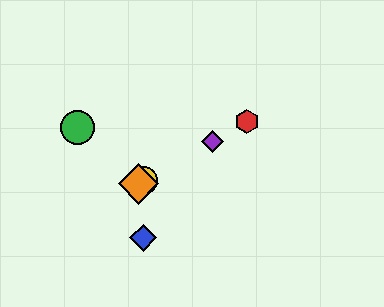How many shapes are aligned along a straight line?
4 shapes (the red hexagon, the yellow circle, the purple diamond, the orange diamond) are aligned along a straight line.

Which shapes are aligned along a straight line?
The red hexagon, the yellow circle, the purple diamond, the orange diamond are aligned along a straight line.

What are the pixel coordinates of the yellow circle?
The yellow circle is at (144, 181).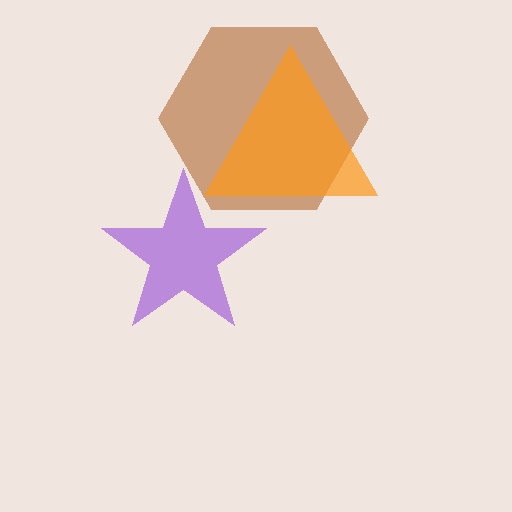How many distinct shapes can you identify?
There are 3 distinct shapes: a purple star, a brown hexagon, an orange triangle.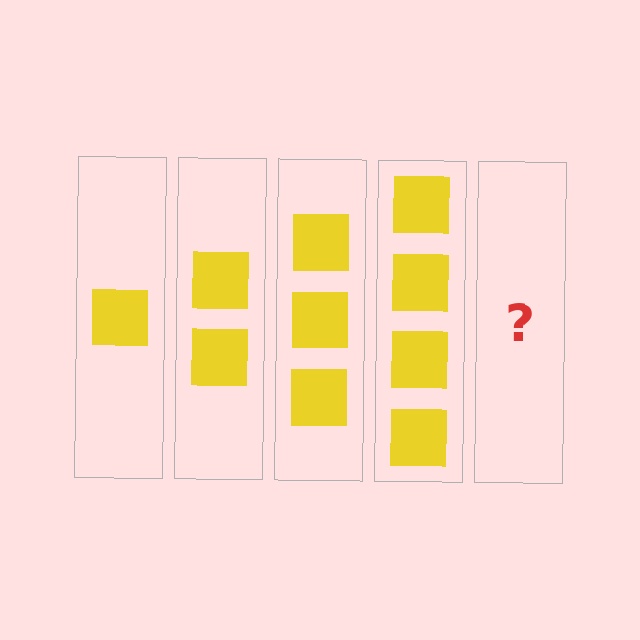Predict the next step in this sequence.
The next step is 5 squares.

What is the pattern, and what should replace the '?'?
The pattern is that each step adds one more square. The '?' should be 5 squares.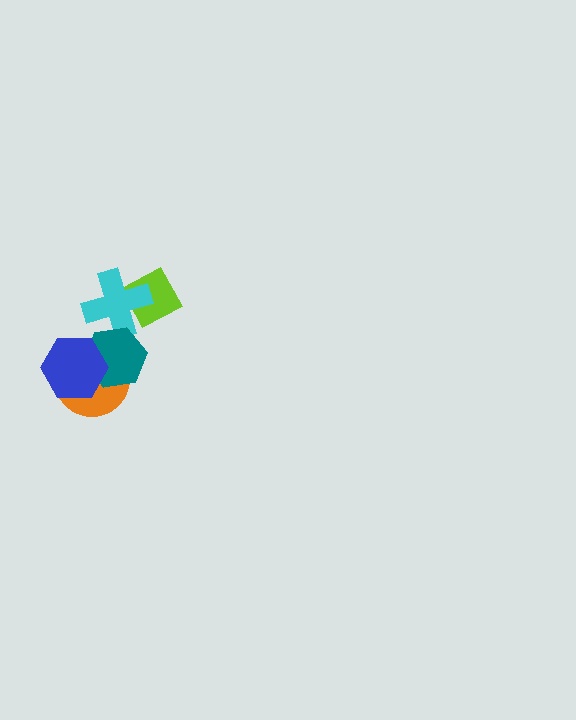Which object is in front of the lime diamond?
The cyan cross is in front of the lime diamond.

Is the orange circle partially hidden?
Yes, it is partially covered by another shape.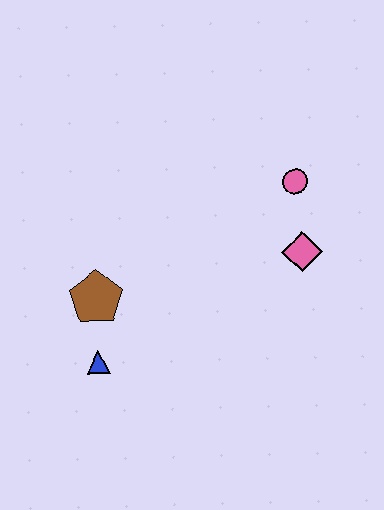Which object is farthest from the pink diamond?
The blue triangle is farthest from the pink diamond.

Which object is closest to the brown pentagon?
The blue triangle is closest to the brown pentagon.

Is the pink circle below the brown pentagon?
No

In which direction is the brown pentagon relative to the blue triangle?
The brown pentagon is above the blue triangle.